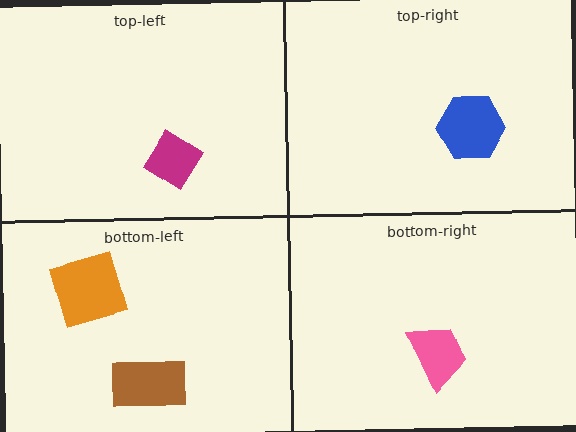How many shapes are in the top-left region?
1.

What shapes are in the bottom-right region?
The pink trapezoid.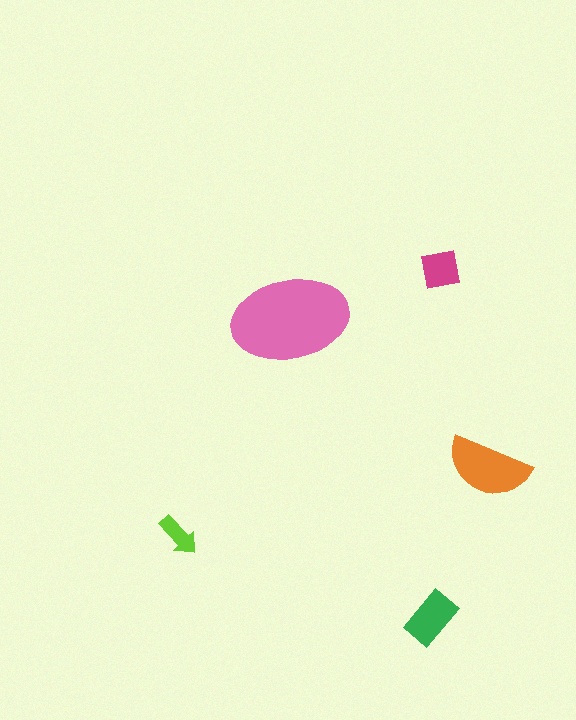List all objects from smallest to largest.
The lime arrow, the magenta square, the green rectangle, the orange semicircle, the pink ellipse.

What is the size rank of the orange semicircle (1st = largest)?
2nd.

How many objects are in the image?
There are 5 objects in the image.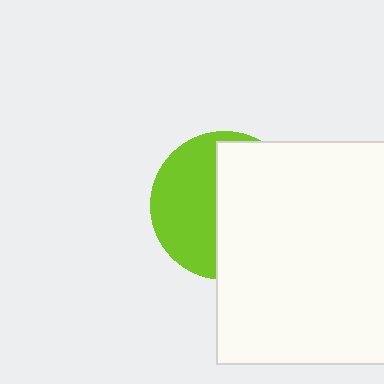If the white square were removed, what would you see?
You would see the complete lime circle.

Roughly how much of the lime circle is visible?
A small part of it is visible (roughly 44%).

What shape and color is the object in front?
The object in front is a white square.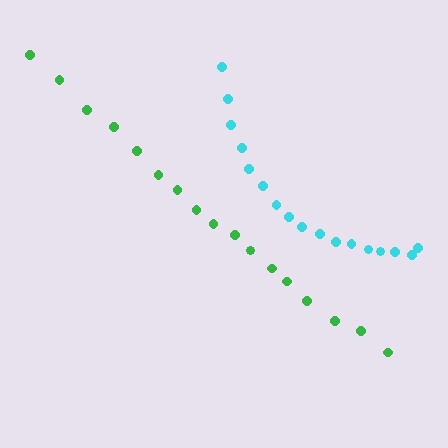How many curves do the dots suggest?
There are 2 distinct paths.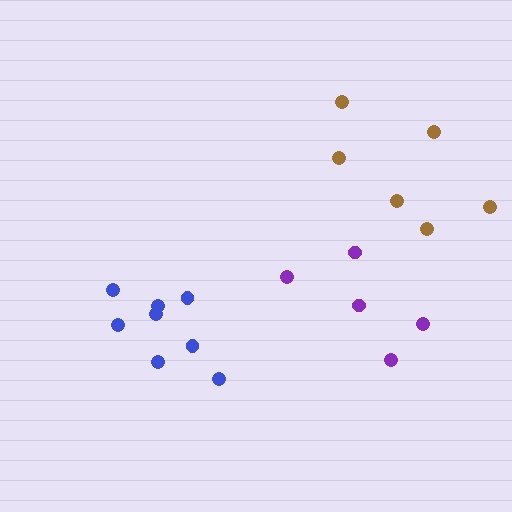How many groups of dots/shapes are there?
There are 3 groups.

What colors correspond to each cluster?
The clusters are colored: brown, purple, blue.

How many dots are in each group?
Group 1: 6 dots, Group 2: 5 dots, Group 3: 8 dots (19 total).